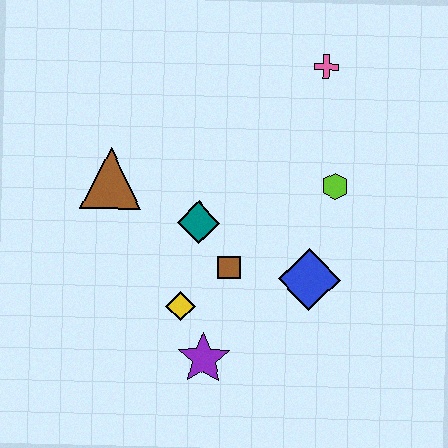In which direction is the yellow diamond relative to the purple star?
The yellow diamond is above the purple star.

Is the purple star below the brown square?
Yes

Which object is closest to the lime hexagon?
The blue diamond is closest to the lime hexagon.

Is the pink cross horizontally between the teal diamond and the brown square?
No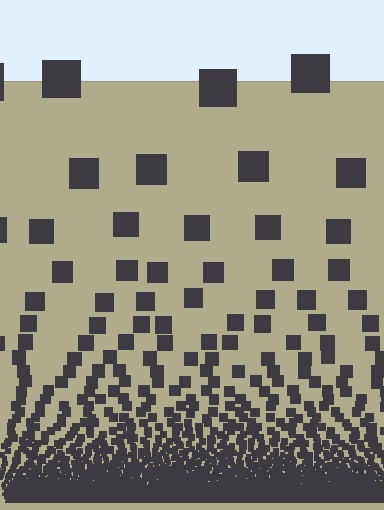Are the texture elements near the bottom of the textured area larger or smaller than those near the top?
Smaller. The gradient is inverted — elements near the bottom are smaller and denser.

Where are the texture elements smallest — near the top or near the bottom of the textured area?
Near the bottom.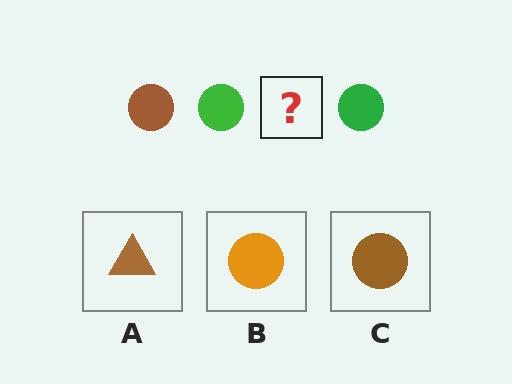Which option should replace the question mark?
Option C.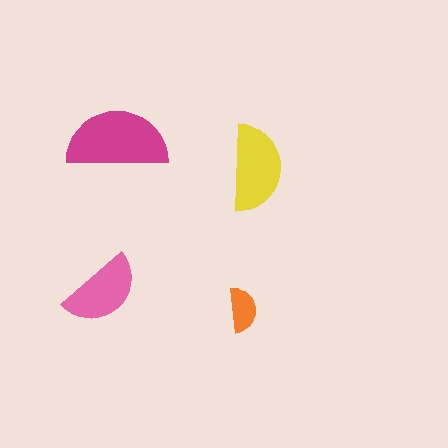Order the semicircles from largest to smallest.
the magenta one, the yellow one, the pink one, the orange one.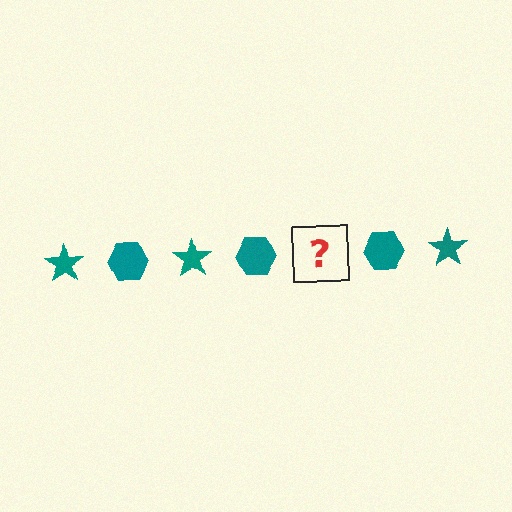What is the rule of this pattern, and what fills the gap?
The rule is that the pattern cycles through star, hexagon shapes in teal. The gap should be filled with a teal star.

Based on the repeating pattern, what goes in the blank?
The blank should be a teal star.